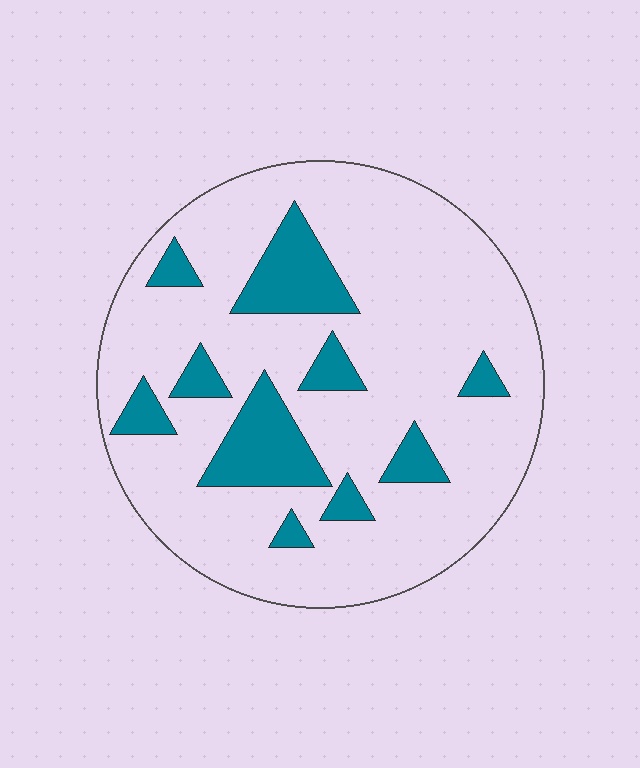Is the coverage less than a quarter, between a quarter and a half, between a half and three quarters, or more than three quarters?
Less than a quarter.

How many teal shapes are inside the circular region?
10.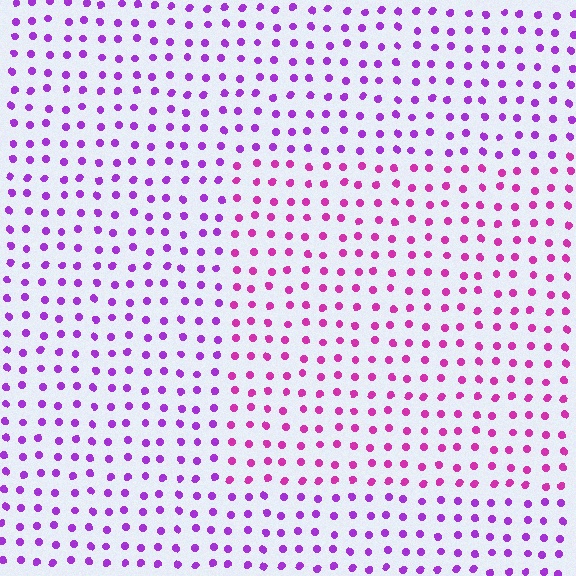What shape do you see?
I see a rectangle.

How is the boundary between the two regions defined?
The boundary is defined purely by a slight shift in hue (about 31 degrees). Spacing, size, and orientation are identical on both sides.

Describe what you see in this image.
The image is filled with small purple elements in a uniform arrangement. A rectangle-shaped region is visible where the elements are tinted to a slightly different hue, forming a subtle color boundary.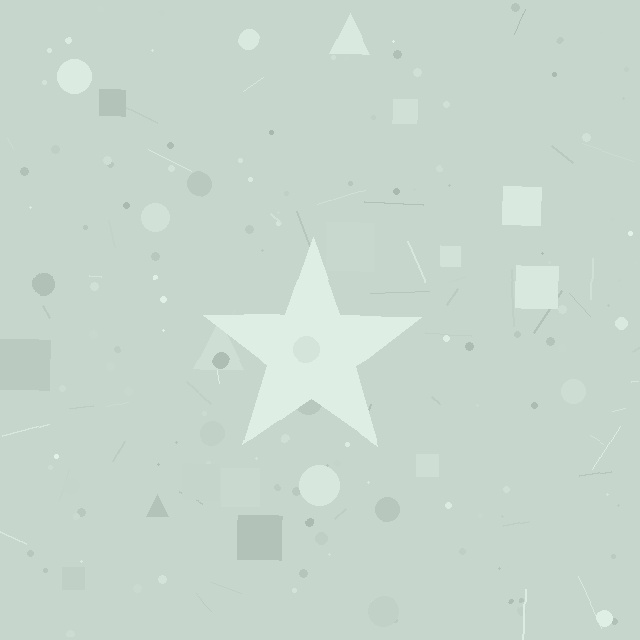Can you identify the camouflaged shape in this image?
The camouflaged shape is a star.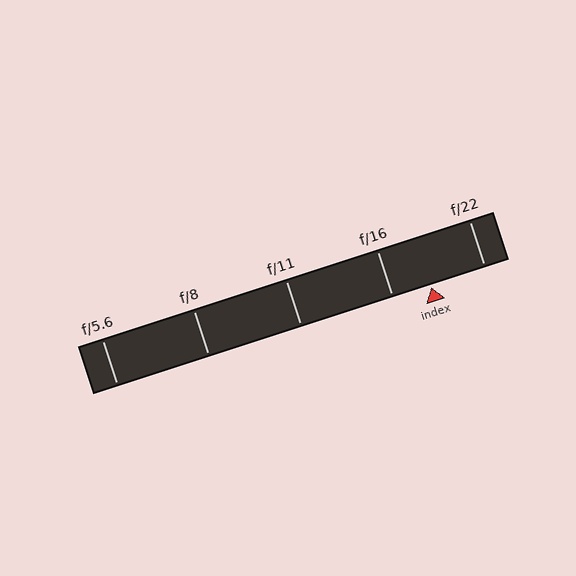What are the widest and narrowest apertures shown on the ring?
The widest aperture shown is f/5.6 and the narrowest is f/22.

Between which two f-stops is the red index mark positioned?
The index mark is between f/16 and f/22.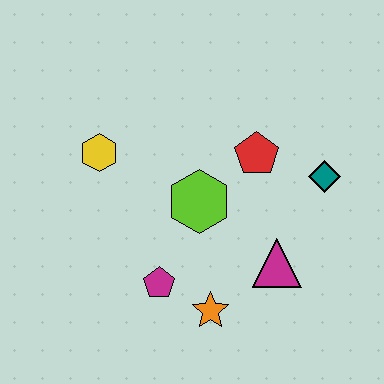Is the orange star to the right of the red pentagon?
No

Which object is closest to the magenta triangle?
The orange star is closest to the magenta triangle.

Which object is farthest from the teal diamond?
The yellow hexagon is farthest from the teal diamond.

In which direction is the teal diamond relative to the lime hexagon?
The teal diamond is to the right of the lime hexagon.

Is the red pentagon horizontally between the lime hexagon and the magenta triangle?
Yes